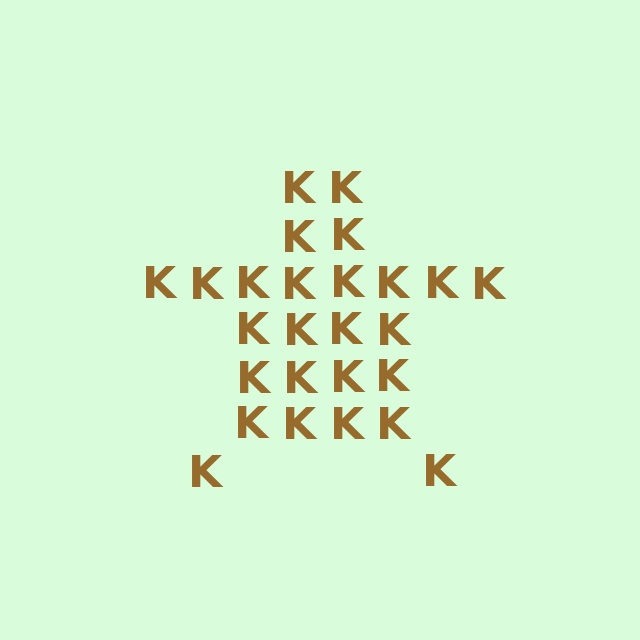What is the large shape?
The large shape is a star.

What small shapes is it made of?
It is made of small letter K's.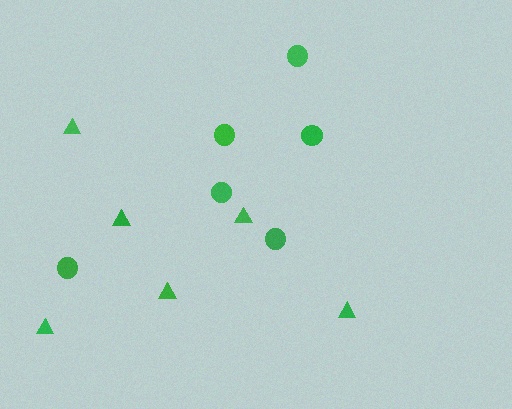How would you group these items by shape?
There are 2 groups: one group of triangles (6) and one group of circles (6).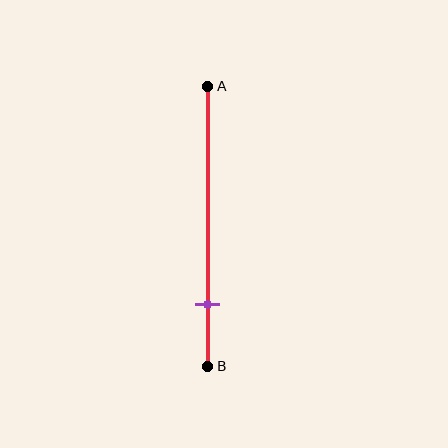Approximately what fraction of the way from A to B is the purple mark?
The purple mark is approximately 80% of the way from A to B.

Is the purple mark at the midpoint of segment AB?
No, the mark is at about 80% from A, not at the 50% midpoint.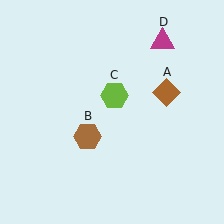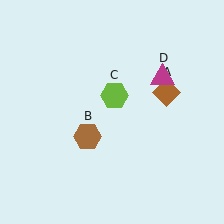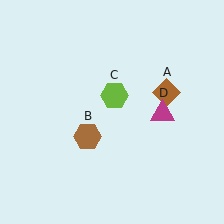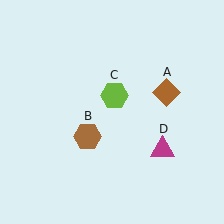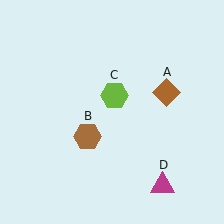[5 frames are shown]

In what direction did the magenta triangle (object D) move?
The magenta triangle (object D) moved down.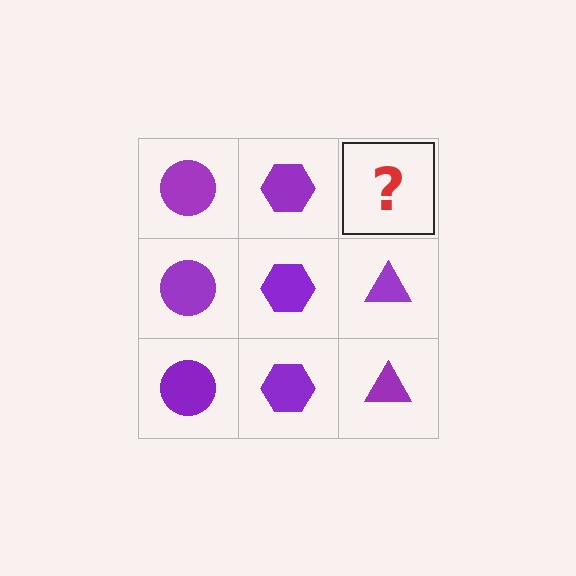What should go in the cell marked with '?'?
The missing cell should contain a purple triangle.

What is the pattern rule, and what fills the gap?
The rule is that each column has a consistent shape. The gap should be filled with a purple triangle.